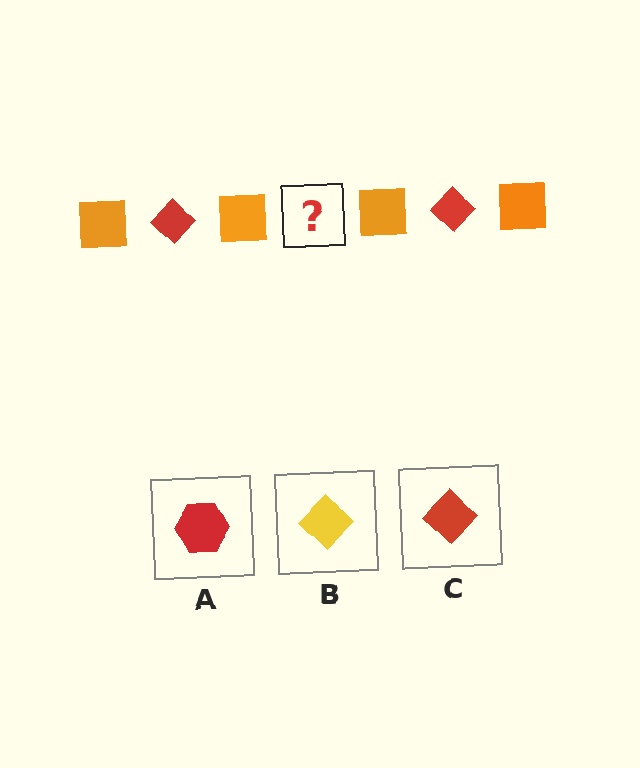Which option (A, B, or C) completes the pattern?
C.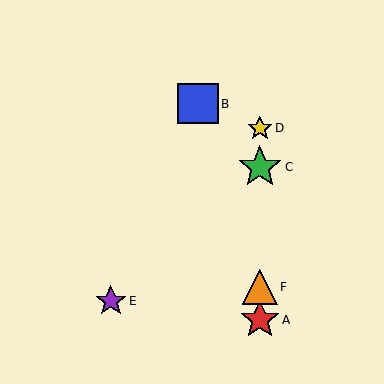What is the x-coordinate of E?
Object E is at x≈111.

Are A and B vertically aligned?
No, A is at x≈260 and B is at x≈198.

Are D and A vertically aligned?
Yes, both are at x≈260.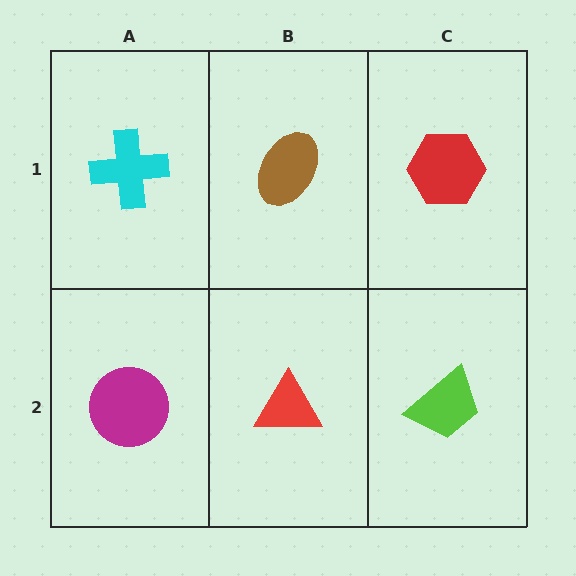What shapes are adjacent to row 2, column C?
A red hexagon (row 1, column C), a red triangle (row 2, column B).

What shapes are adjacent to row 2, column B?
A brown ellipse (row 1, column B), a magenta circle (row 2, column A), a lime trapezoid (row 2, column C).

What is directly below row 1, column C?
A lime trapezoid.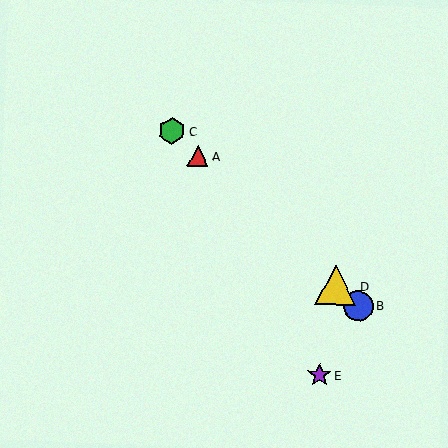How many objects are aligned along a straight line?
4 objects (A, B, C, D) are aligned along a straight line.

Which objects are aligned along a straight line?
Objects A, B, C, D are aligned along a straight line.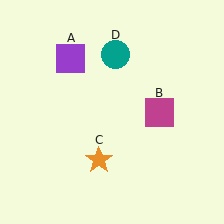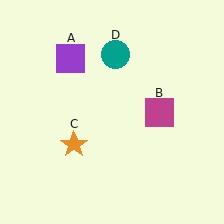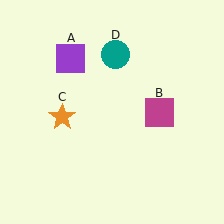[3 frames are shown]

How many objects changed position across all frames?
1 object changed position: orange star (object C).